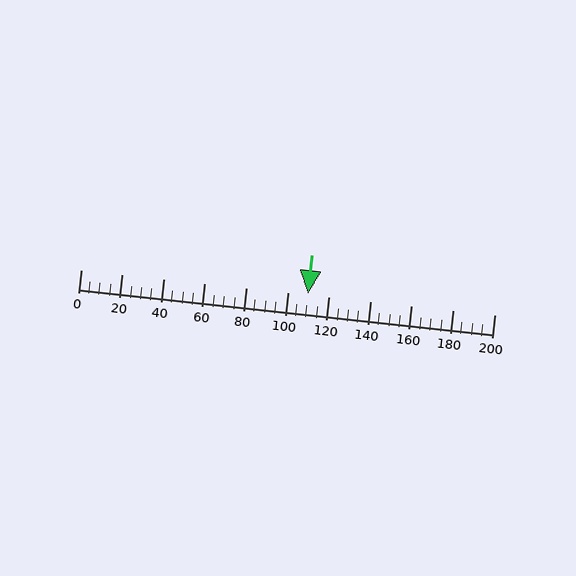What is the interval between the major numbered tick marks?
The major tick marks are spaced 20 units apart.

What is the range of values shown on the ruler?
The ruler shows values from 0 to 200.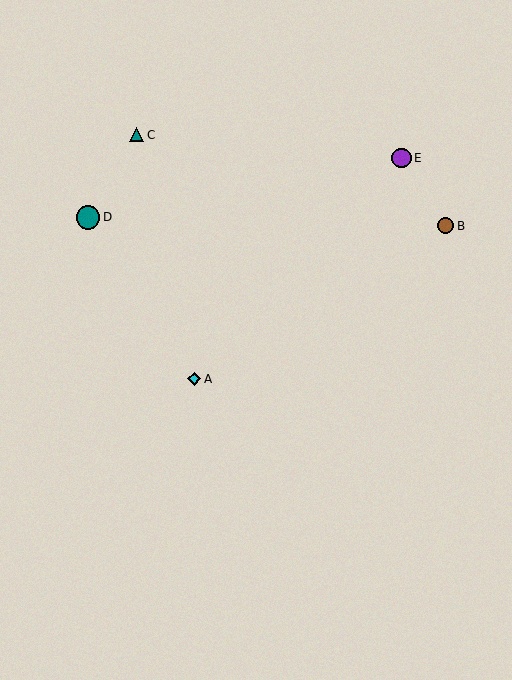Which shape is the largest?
The teal circle (labeled D) is the largest.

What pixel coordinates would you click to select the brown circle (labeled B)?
Click at (446, 226) to select the brown circle B.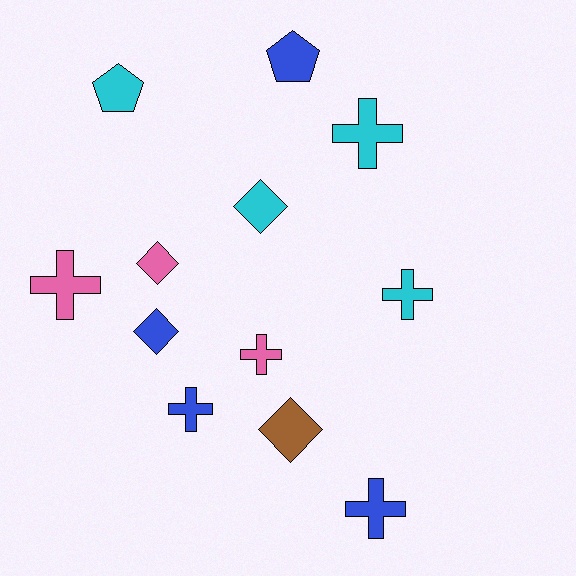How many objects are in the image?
There are 12 objects.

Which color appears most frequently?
Blue, with 4 objects.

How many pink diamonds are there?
There is 1 pink diamond.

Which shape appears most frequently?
Cross, with 6 objects.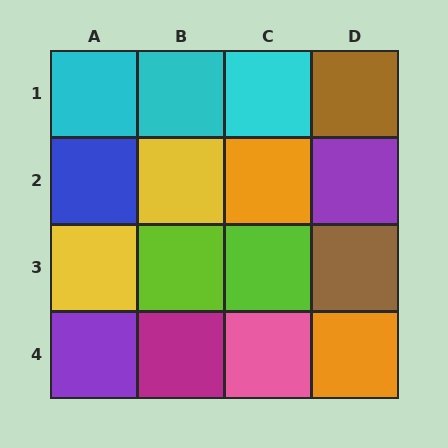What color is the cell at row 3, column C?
Lime.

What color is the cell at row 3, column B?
Lime.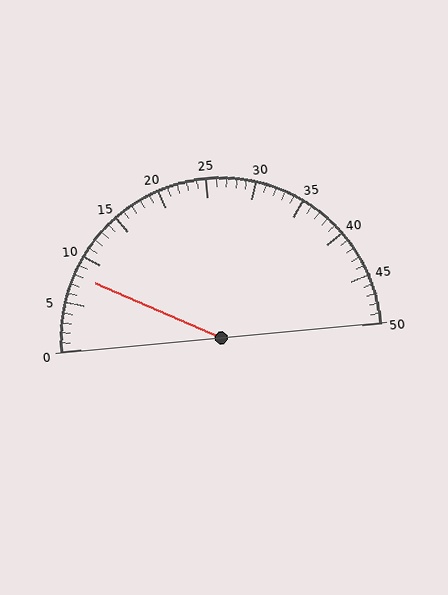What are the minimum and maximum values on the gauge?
The gauge ranges from 0 to 50.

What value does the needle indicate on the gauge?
The needle indicates approximately 8.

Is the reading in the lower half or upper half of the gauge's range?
The reading is in the lower half of the range (0 to 50).